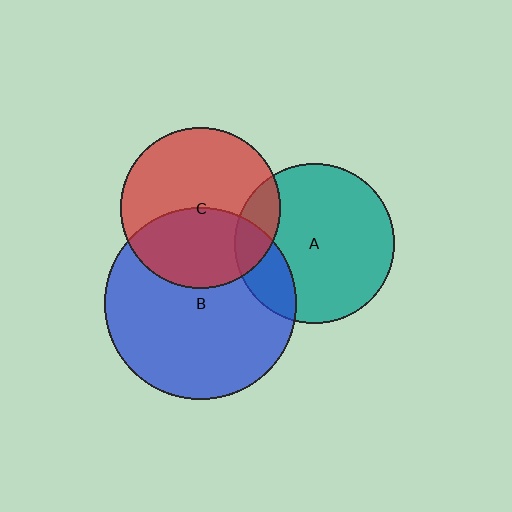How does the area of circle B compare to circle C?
Approximately 1.4 times.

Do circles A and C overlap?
Yes.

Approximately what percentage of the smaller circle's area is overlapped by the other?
Approximately 15%.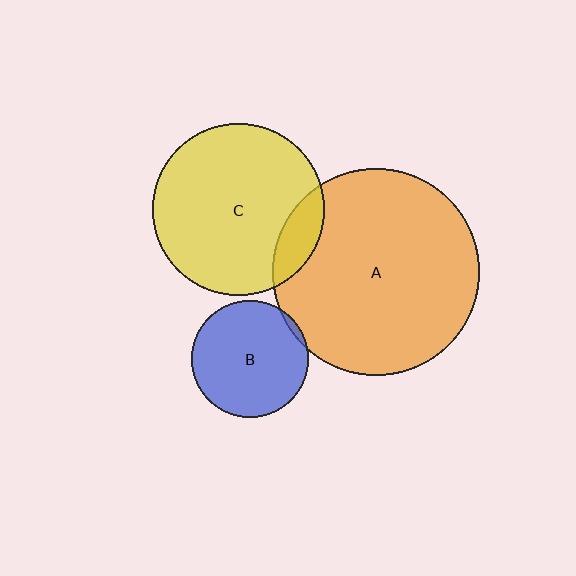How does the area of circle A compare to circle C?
Approximately 1.5 times.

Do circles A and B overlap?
Yes.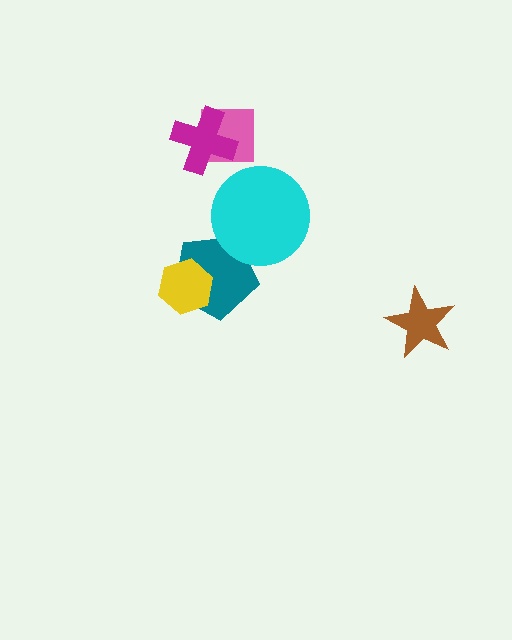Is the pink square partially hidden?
Yes, it is partially covered by another shape.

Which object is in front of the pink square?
The magenta cross is in front of the pink square.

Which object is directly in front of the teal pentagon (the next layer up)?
The cyan circle is directly in front of the teal pentagon.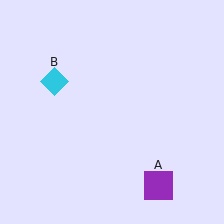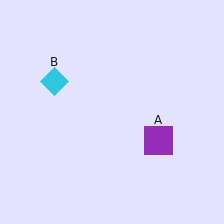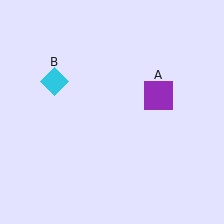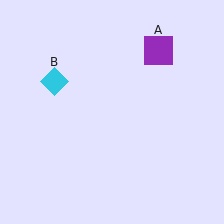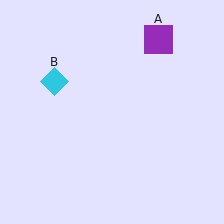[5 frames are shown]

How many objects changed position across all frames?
1 object changed position: purple square (object A).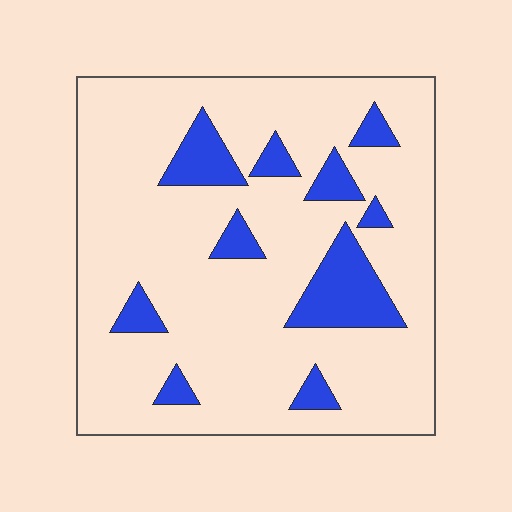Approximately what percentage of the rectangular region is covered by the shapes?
Approximately 15%.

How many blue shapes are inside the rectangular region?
10.